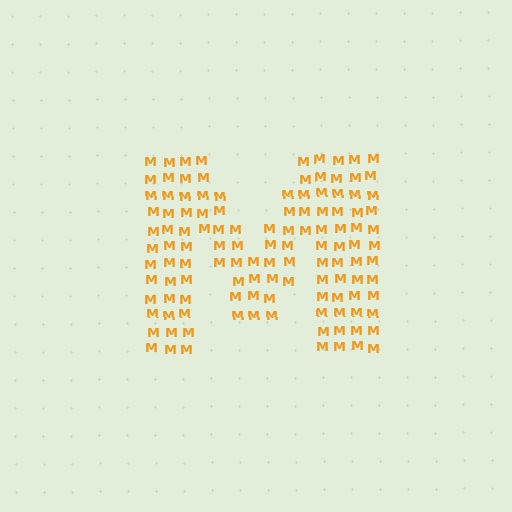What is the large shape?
The large shape is the letter M.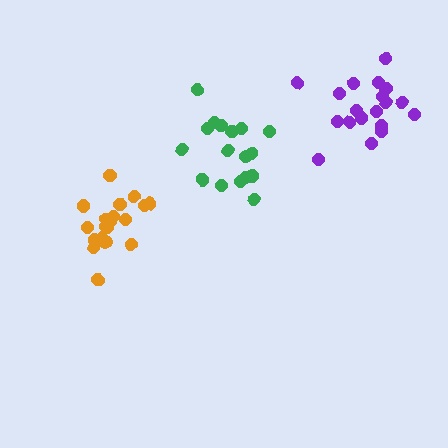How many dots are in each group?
Group 1: 17 dots, Group 2: 20 dots, Group 3: 19 dots (56 total).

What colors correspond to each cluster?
The clusters are colored: green, purple, orange.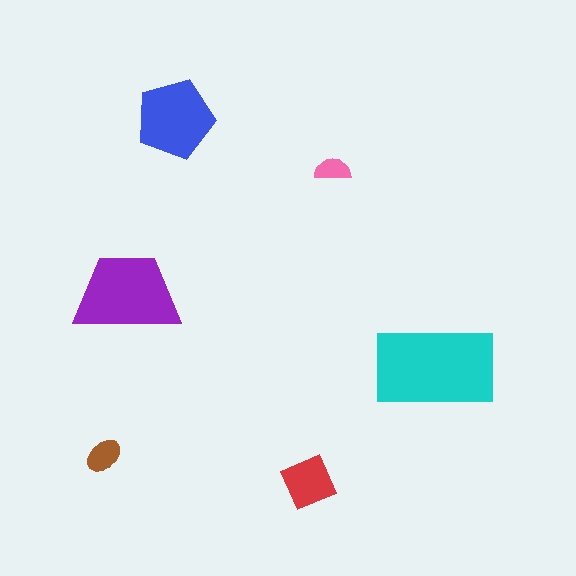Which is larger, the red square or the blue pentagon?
The blue pentagon.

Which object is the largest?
The cyan rectangle.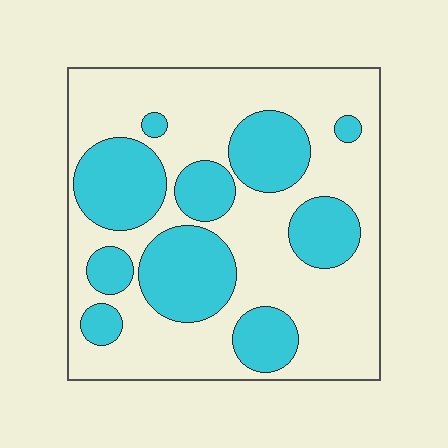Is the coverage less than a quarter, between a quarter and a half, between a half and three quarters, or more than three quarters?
Between a quarter and a half.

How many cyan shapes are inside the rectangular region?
10.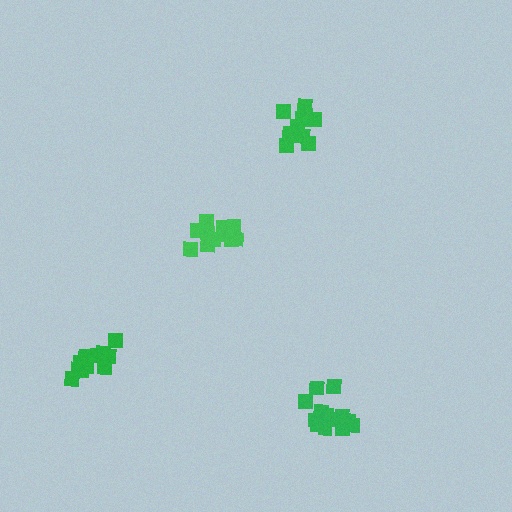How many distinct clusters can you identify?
There are 4 distinct clusters.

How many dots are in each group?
Group 1: 11 dots, Group 2: 11 dots, Group 3: 14 dots, Group 4: 14 dots (50 total).